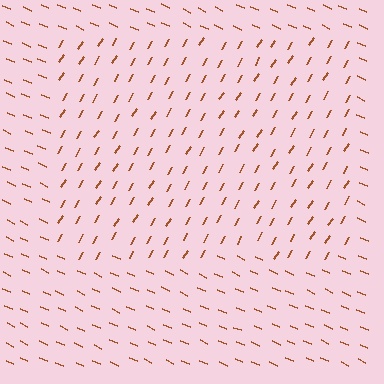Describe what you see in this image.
The image is filled with small brown line segments. A rectangle region in the image has lines oriented differently from the surrounding lines, creating a visible texture boundary.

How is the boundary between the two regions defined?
The boundary is defined purely by a change in line orientation (approximately 83 degrees difference). All lines are the same color and thickness.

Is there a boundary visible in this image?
Yes, there is a texture boundary formed by a change in line orientation.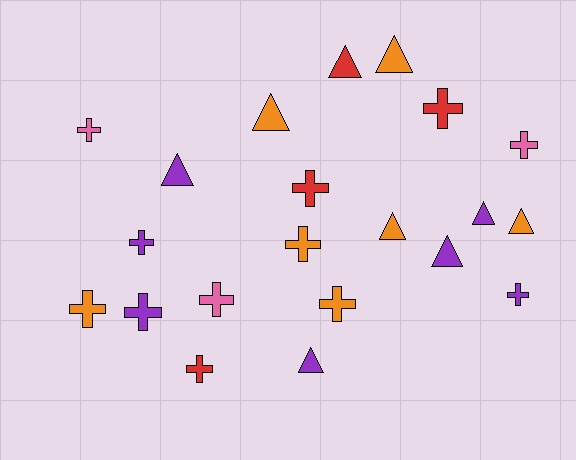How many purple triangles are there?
There are 4 purple triangles.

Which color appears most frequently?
Orange, with 7 objects.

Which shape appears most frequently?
Cross, with 12 objects.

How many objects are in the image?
There are 21 objects.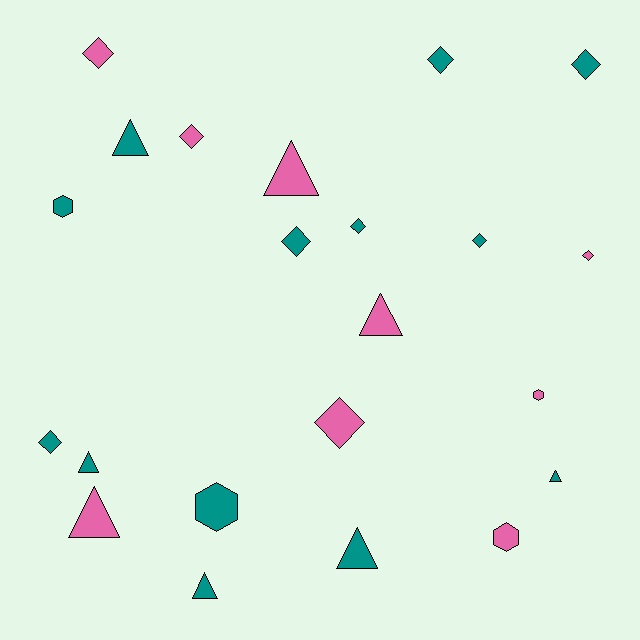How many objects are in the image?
There are 22 objects.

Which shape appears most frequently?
Diamond, with 10 objects.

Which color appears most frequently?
Teal, with 13 objects.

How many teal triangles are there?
There are 5 teal triangles.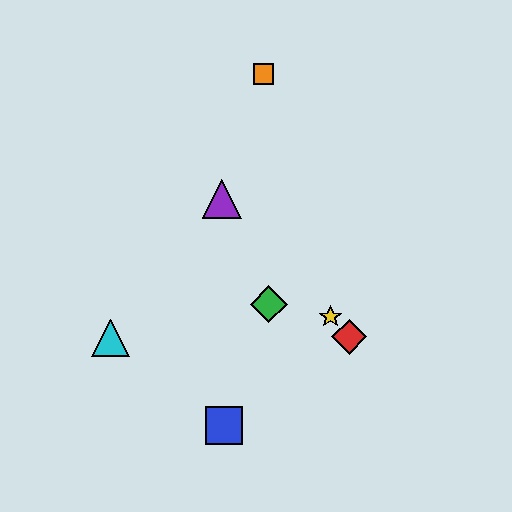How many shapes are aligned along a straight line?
3 shapes (the red diamond, the yellow star, the purple triangle) are aligned along a straight line.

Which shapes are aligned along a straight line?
The red diamond, the yellow star, the purple triangle are aligned along a straight line.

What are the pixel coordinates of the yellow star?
The yellow star is at (331, 317).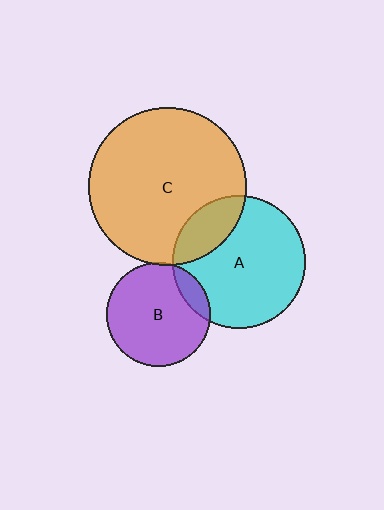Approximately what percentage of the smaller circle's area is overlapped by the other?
Approximately 20%.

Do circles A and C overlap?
Yes.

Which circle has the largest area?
Circle C (orange).